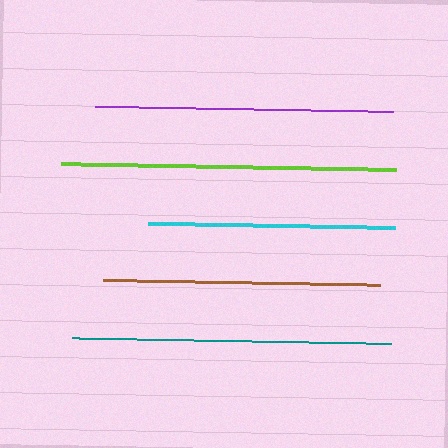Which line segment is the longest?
The lime line is the longest at approximately 335 pixels.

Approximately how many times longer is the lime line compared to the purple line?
The lime line is approximately 1.1 times the length of the purple line.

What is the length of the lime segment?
The lime segment is approximately 335 pixels long.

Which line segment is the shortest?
The cyan line is the shortest at approximately 247 pixels.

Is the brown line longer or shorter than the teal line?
The teal line is longer than the brown line.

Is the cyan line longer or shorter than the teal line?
The teal line is longer than the cyan line.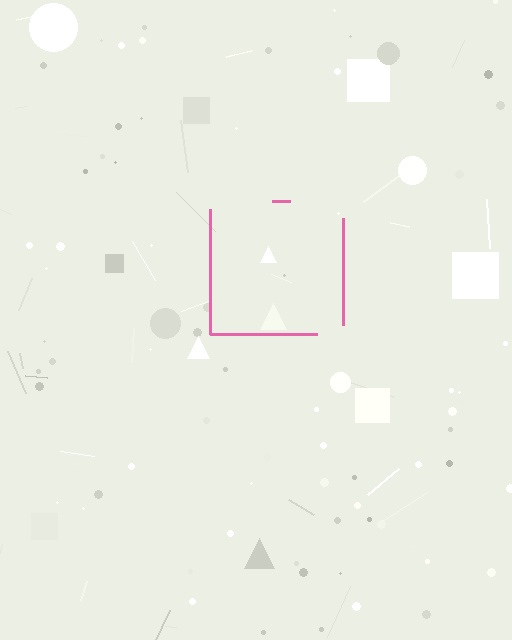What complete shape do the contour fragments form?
The contour fragments form a square.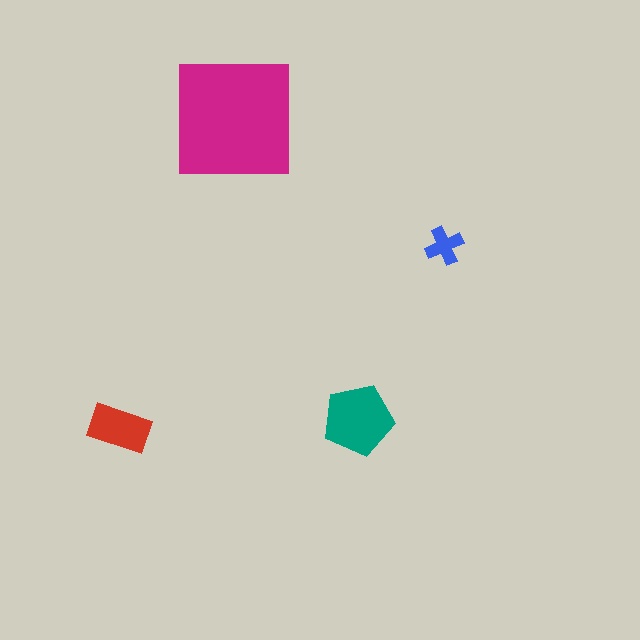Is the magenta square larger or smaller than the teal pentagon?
Larger.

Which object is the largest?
The magenta square.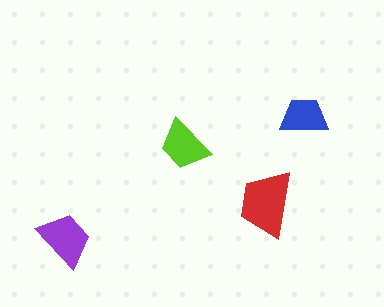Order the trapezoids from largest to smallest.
the red one, the purple one, the lime one, the blue one.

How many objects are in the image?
There are 4 objects in the image.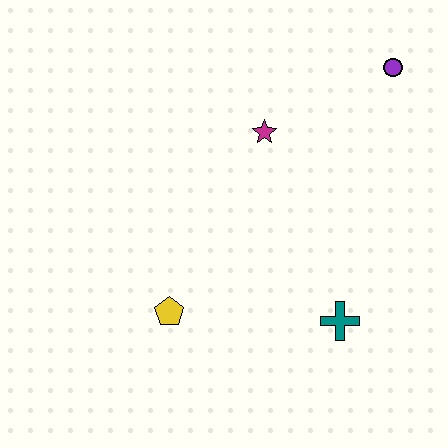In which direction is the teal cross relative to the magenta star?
The teal cross is below the magenta star.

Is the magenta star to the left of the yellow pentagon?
No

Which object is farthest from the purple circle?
The yellow pentagon is farthest from the purple circle.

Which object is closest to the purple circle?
The magenta star is closest to the purple circle.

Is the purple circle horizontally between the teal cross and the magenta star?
No